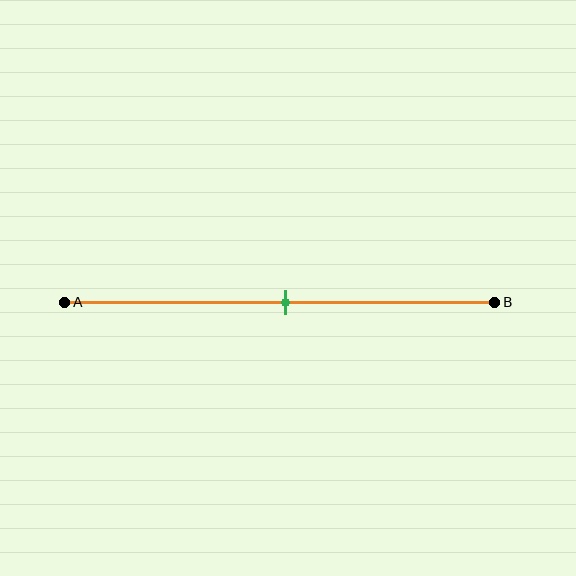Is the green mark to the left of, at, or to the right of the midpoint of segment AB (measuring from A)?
The green mark is approximately at the midpoint of segment AB.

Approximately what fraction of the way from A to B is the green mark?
The green mark is approximately 50% of the way from A to B.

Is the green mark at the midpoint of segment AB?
Yes, the mark is approximately at the midpoint.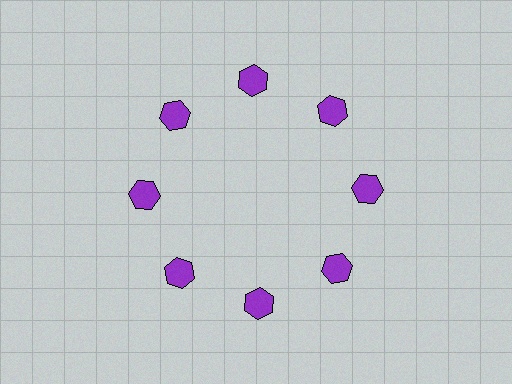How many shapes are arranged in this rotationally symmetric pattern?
There are 8 shapes, arranged in 8 groups of 1.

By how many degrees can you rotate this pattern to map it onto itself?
The pattern maps onto itself every 45 degrees of rotation.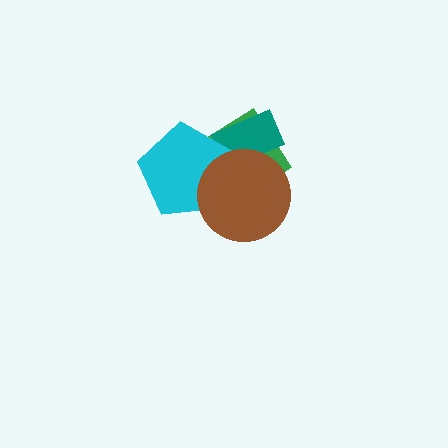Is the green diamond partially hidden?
Yes, it is partially covered by another shape.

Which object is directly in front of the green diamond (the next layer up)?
The teal rectangle is directly in front of the green diamond.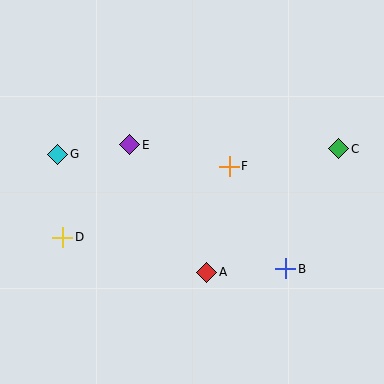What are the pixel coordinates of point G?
Point G is at (58, 154).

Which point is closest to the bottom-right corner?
Point B is closest to the bottom-right corner.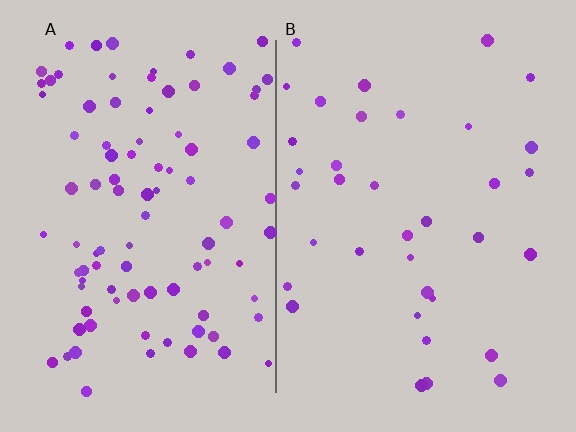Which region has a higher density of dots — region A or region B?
A (the left).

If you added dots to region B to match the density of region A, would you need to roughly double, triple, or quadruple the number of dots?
Approximately triple.